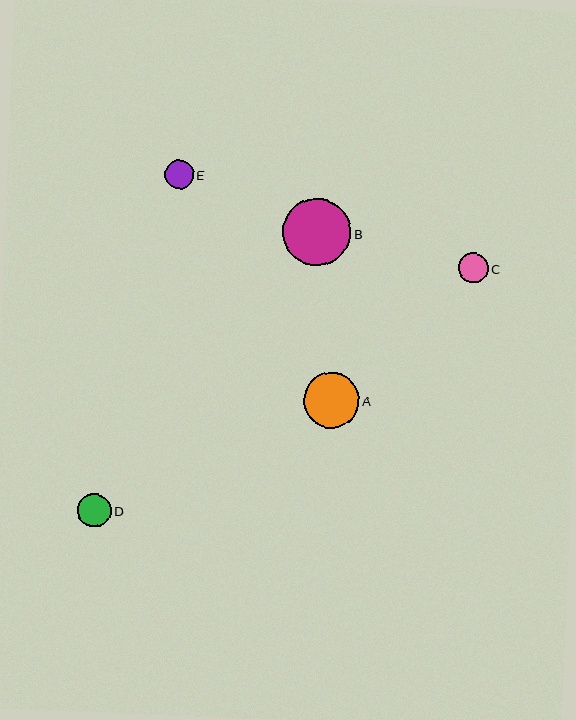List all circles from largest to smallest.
From largest to smallest: B, A, D, C, E.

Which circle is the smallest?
Circle E is the smallest with a size of approximately 29 pixels.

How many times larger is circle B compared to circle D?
Circle B is approximately 2.0 times the size of circle D.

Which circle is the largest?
Circle B is the largest with a size of approximately 68 pixels.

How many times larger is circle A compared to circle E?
Circle A is approximately 1.9 times the size of circle E.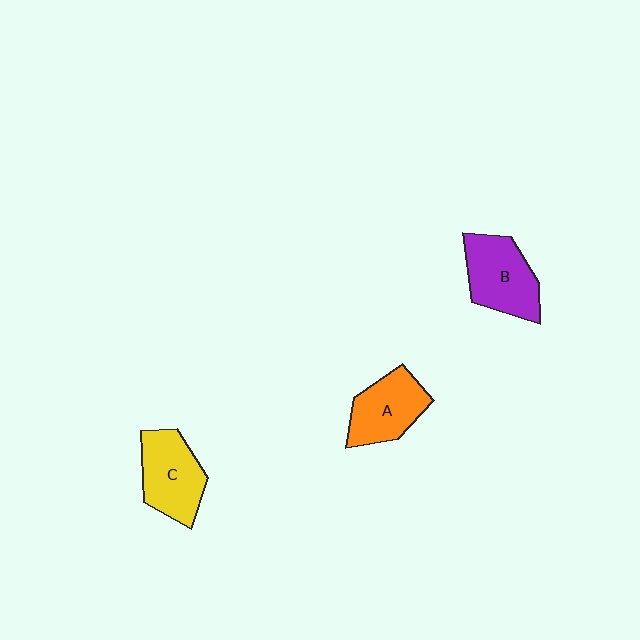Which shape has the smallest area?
Shape A (orange).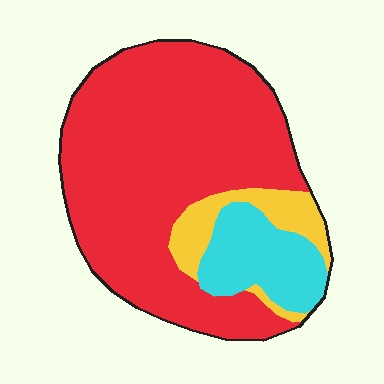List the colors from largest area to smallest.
From largest to smallest: red, cyan, yellow.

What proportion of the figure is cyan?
Cyan takes up less than a sixth of the figure.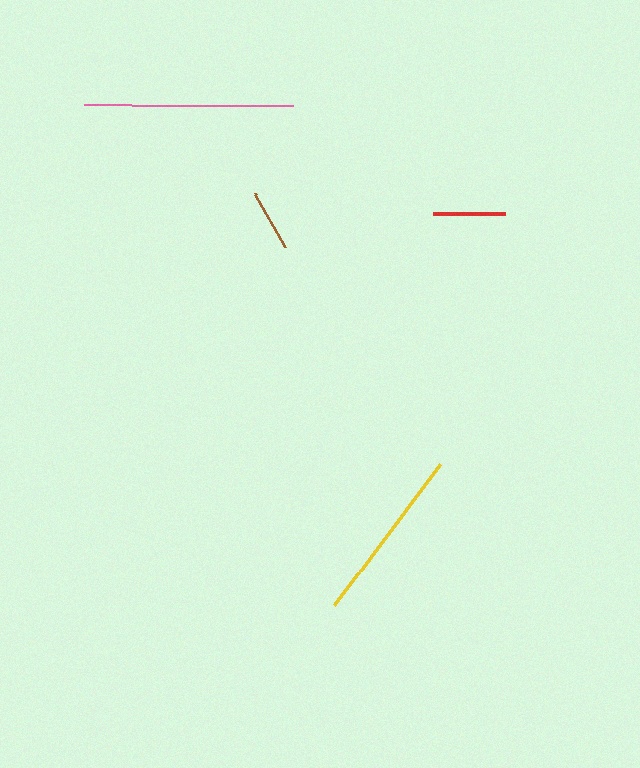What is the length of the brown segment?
The brown segment is approximately 62 pixels long.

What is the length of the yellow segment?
The yellow segment is approximately 176 pixels long.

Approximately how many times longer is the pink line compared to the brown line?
The pink line is approximately 3.4 times the length of the brown line.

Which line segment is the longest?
The pink line is the longest at approximately 209 pixels.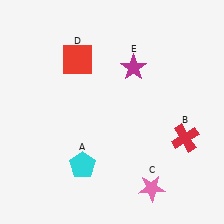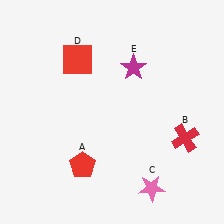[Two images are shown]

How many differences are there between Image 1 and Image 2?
There is 1 difference between the two images.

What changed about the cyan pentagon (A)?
In Image 1, A is cyan. In Image 2, it changed to red.